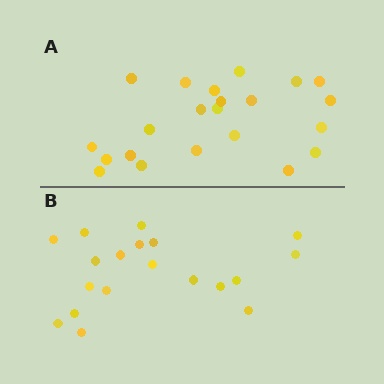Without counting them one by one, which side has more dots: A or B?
Region A (the top region) has more dots.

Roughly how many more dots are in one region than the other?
Region A has just a few more — roughly 2 or 3 more dots than region B.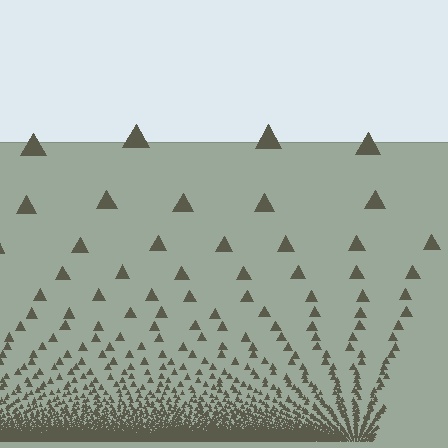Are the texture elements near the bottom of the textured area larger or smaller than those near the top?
Smaller. The gradient is inverted — elements near the bottom are smaller and denser.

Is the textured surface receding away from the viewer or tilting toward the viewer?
The surface appears to tilt toward the viewer. Texture elements get larger and sparser toward the top.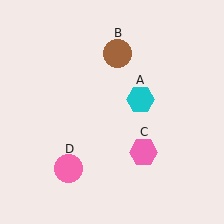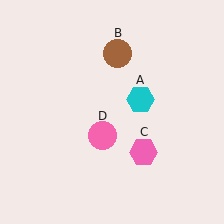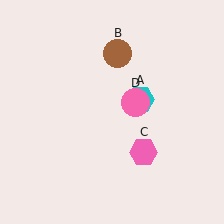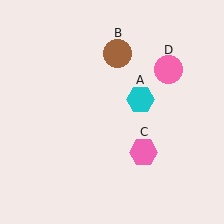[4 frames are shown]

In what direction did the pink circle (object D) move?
The pink circle (object D) moved up and to the right.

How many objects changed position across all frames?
1 object changed position: pink circle (object D).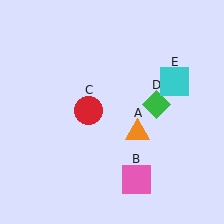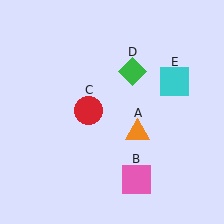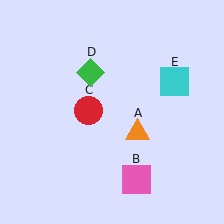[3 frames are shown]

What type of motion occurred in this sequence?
The green diamond (object D) rotated counterclockwise around the center of the scene.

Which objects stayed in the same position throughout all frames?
Orange triangle (object A) and pink square (object B) and red circle (object C) and cyan square (object E) remained stationary.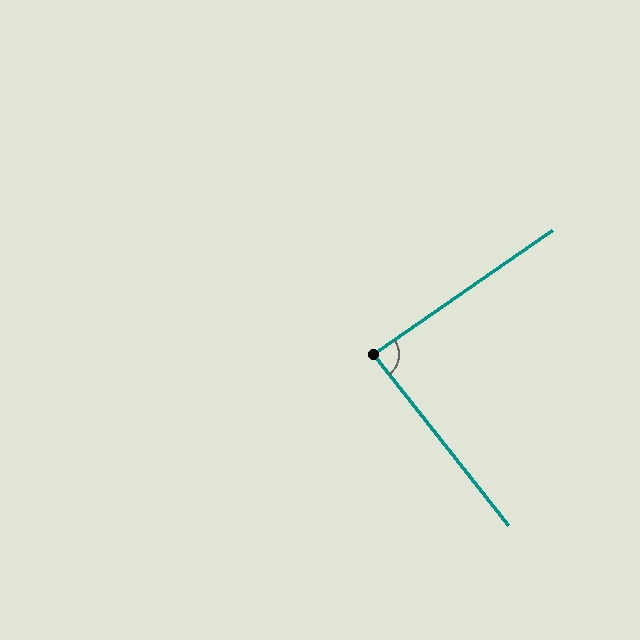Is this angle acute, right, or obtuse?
It is approximately a right angle.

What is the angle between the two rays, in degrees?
Approximately 87 degrees.